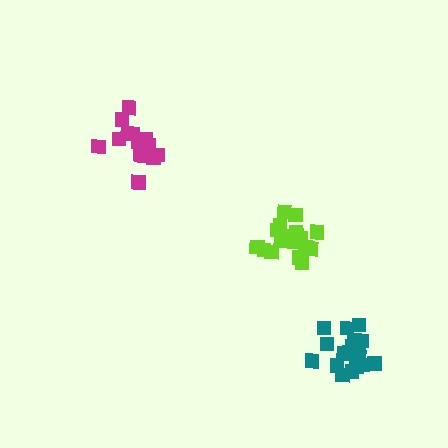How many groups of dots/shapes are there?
There are 3 groups.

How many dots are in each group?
Group 1: 15 dots, Group 2: 19 dots, Group 3: 18 dots (52 total).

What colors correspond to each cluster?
The clusters are colored: magenta, teal, lime.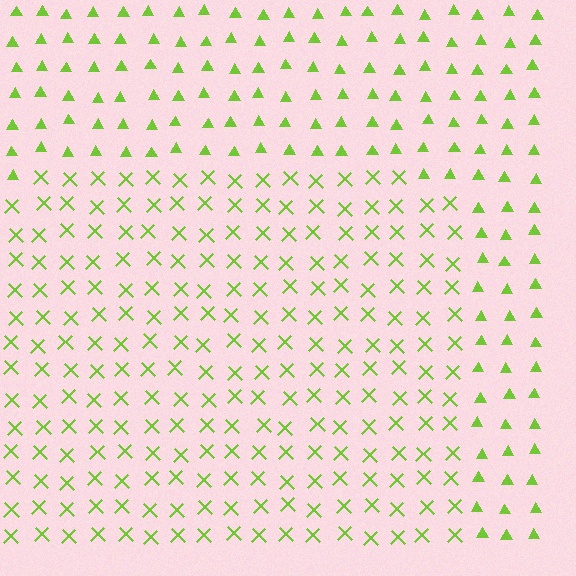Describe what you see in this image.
The image is filled with small lime elements arranged in a uniform grid. A rectangle-shaped region contains X marks, while the surrounding area contains triangles. The boundary is defined purely by the change in element shape.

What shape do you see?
I see a rectangle.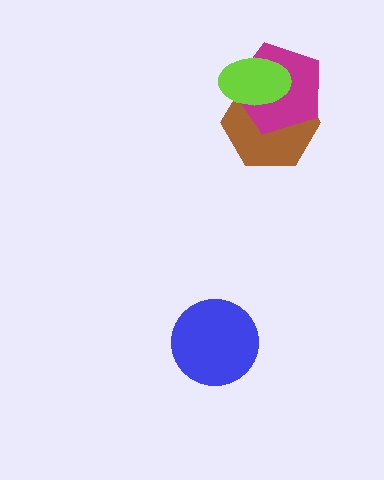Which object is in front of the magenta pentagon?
The lime ellipse is in front of the magenta pentagon.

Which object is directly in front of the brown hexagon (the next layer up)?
The magenta pentagon is directly in front of the brown hexagon.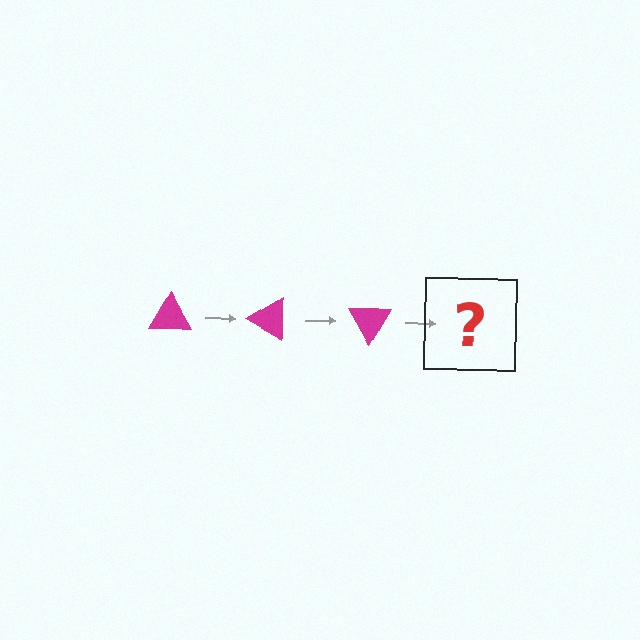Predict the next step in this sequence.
The next step is a magenta triangle rotated 90 degrees.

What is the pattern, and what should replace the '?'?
The pattern is that the triangle rotates 30 degrees each step. The '?' should be a magenta triangle rotated 90 degrees.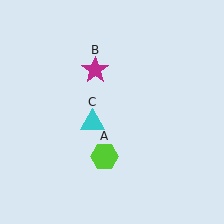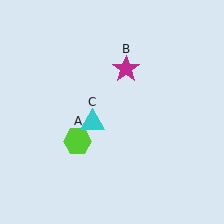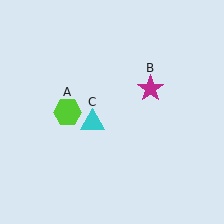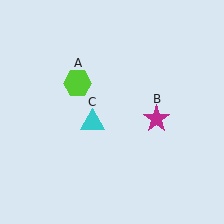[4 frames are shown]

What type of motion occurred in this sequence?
The lime hexagon (object A), magenta star (object B) rotated clockwise around the center of the scene.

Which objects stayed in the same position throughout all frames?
Cyan triangle (object C) remained stationary.